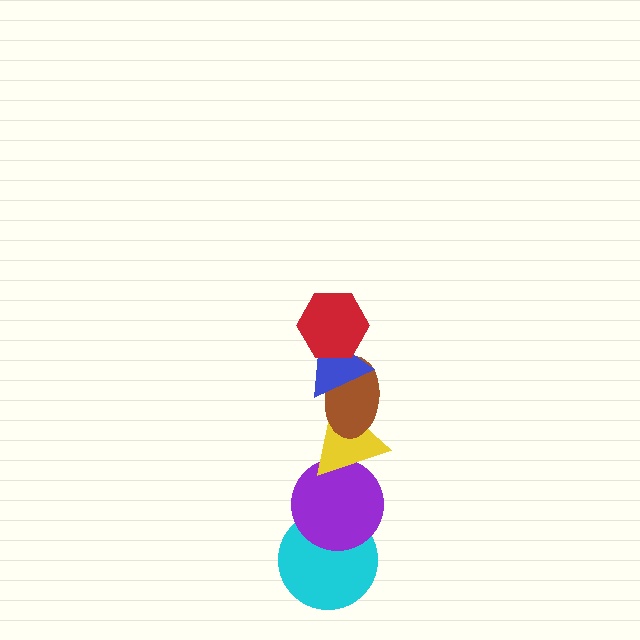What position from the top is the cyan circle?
The cyan circle is 6th from the top.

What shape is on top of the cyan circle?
The purple circle is on top of the cyan circle.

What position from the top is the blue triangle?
The blue triangle is 2nd from the top.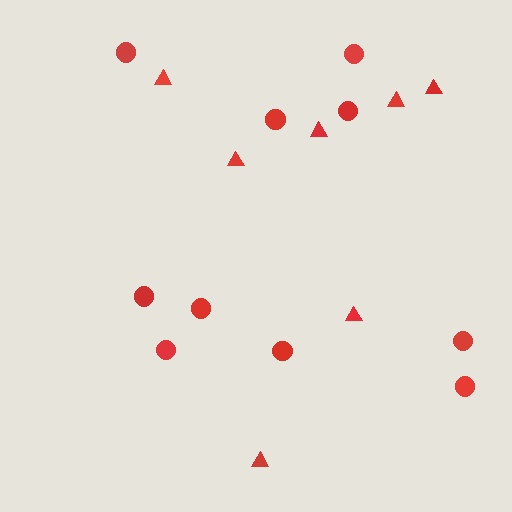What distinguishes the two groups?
There are 2 groups: one group of triangles (7) and one group of circles (10).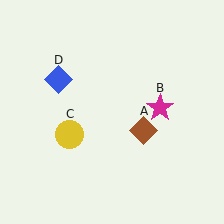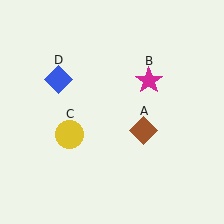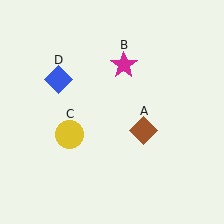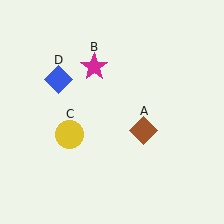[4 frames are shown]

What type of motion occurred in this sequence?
The magenta star (object B) rotated counterclockwise around the center of the scene.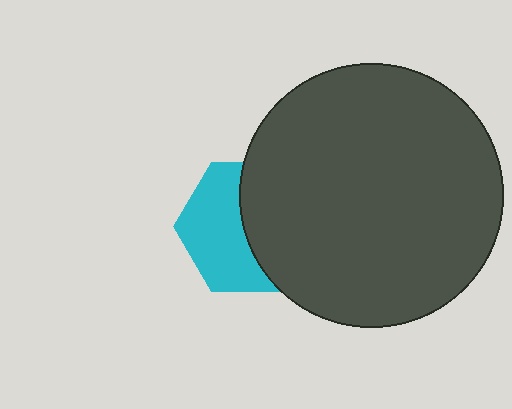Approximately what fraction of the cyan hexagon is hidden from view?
Roughly 50% of the cyan hexagon is hidden behind the dark gray circle.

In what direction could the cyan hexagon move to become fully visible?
The cyan hexagon could move left. That would shift it out from behind the dark gray circle entirely.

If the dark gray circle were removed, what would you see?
You would see the complete cyan hexagon.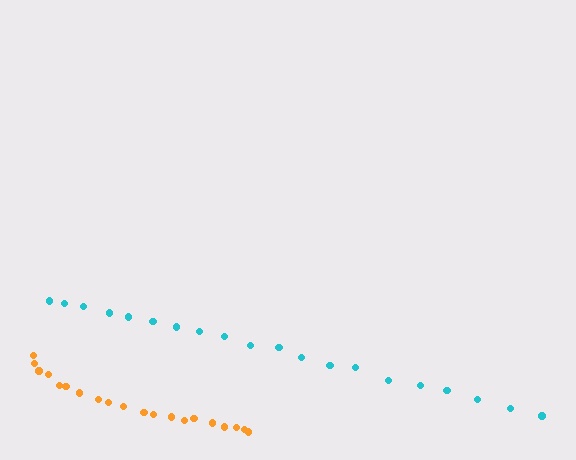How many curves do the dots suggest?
There are 2 distinct paths.